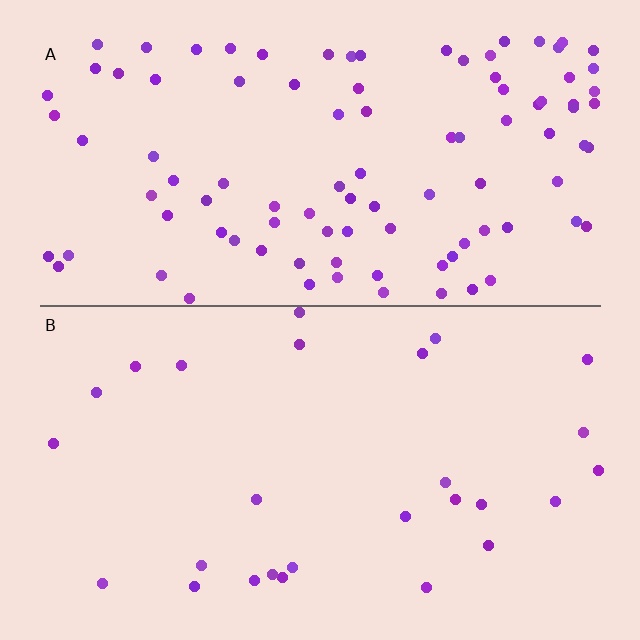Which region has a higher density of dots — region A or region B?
A (the top).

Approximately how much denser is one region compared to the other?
Approximately 3.7× — region A over region B.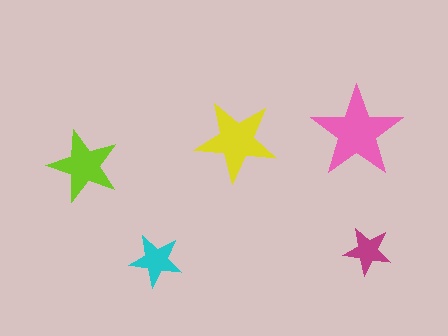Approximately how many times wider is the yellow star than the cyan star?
About 1.5 times wider.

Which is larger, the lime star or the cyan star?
The lime one.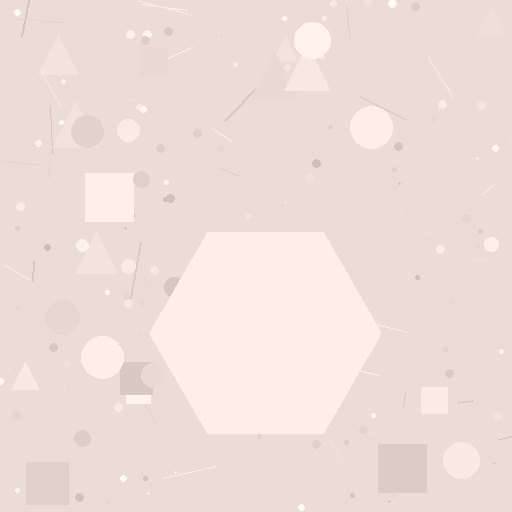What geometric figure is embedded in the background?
A hexagon is embedded in the background.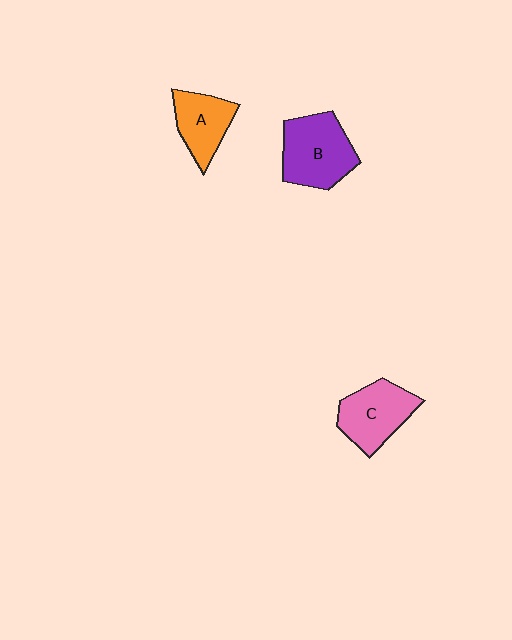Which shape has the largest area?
Shape B (purple).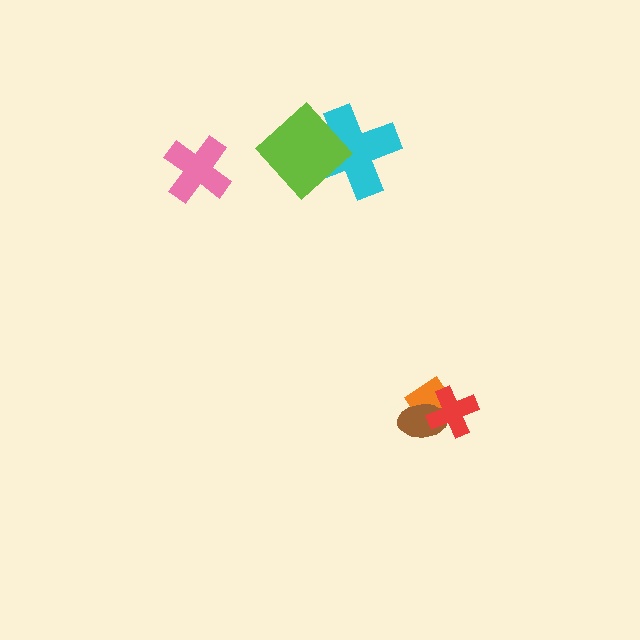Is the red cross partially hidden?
No, no other shape covers it.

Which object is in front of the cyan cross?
The lime diamond is in front of the cyan cross.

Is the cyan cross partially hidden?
Yes, it is partially covered by another shape.